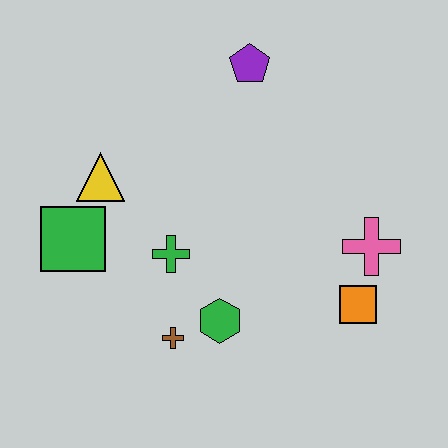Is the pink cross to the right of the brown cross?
Yes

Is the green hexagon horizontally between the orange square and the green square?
Yes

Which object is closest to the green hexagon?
The brown cross is closest to the green hexagon.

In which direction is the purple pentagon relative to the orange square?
The purple pentagon is above the orange square.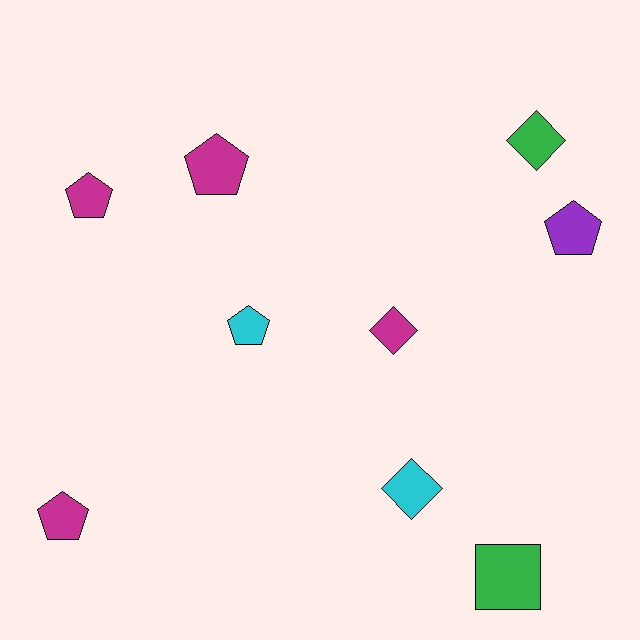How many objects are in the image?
There are 9 objects.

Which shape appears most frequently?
Pentagon, with 5 objects.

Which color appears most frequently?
Magenta, with 4 objects.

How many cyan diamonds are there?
There is 1 cyan diamond.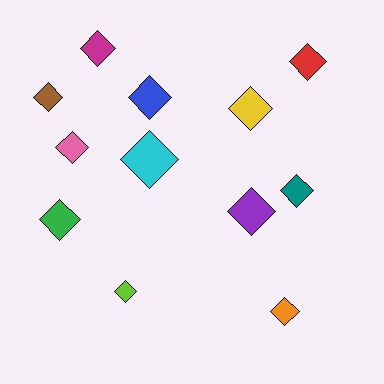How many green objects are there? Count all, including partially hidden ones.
There is 1 green object.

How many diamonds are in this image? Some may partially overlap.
There are 12 diamonds.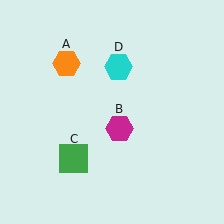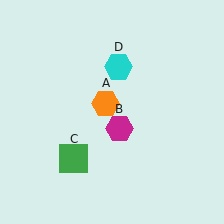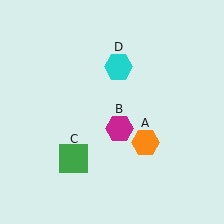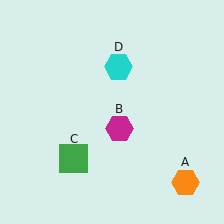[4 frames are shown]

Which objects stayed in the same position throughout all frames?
Magenta hexagon (object B) and green square (object C) and cyan hexagon (object D) remained stationary.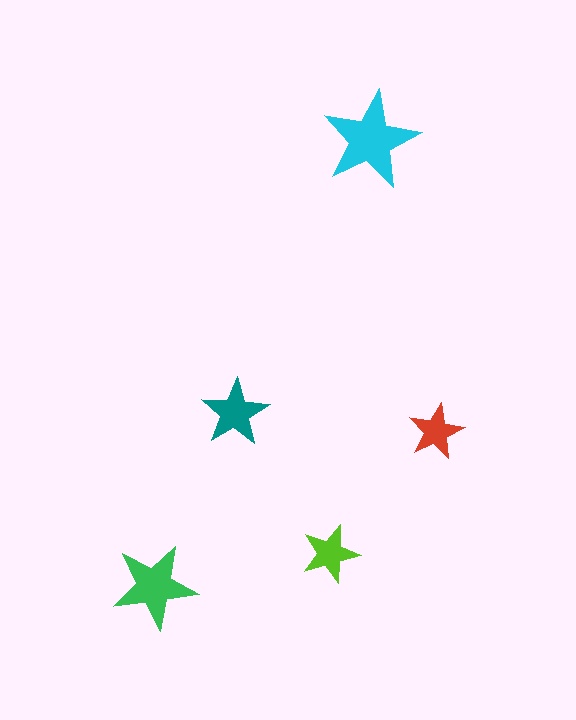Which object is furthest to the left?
The green star is leftmost.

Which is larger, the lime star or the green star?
The green one.